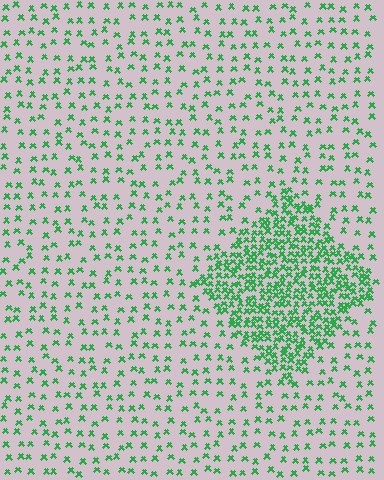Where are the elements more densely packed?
The elements are more densely packed inside the diamond boundary.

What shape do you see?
I see a diamond.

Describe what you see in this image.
The image contains small green elements arranged at two different densities. A diamond-shaped region is visible where the elements are more densely packed than the surrounding area.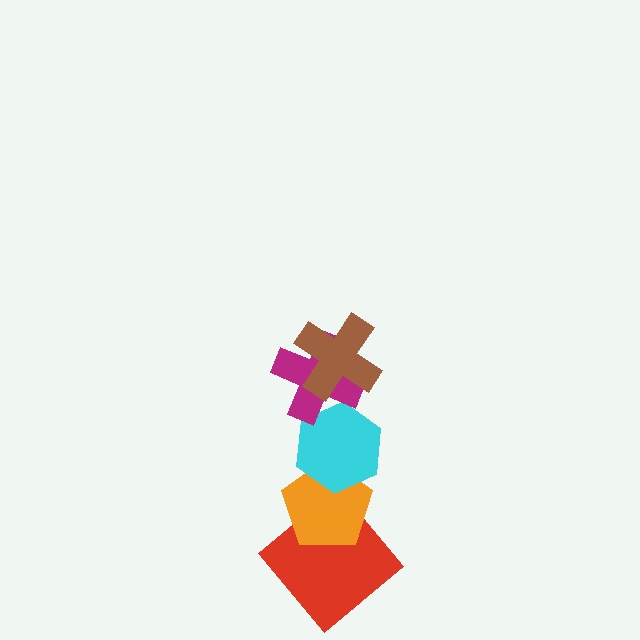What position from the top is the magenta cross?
The magenta cross is 2nd from the top.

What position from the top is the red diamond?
The red diamond is 5th from the top.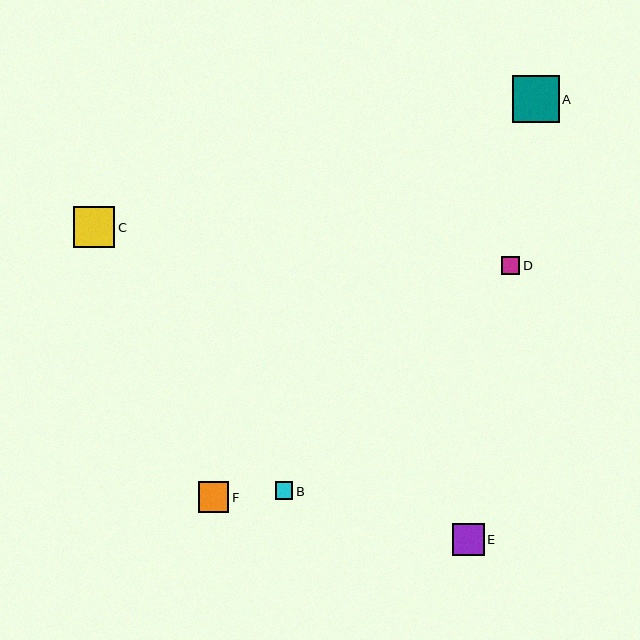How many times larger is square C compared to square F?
Square C is approximately 1.4 times the size of square F.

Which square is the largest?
Square A is the largest with a size of approximately 47 pixels.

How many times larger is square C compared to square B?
Square C is approximately 2.3 times the size of square B.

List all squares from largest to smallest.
From largest to smallest: A, C, E, F, D, B.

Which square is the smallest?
Square B is the smallest with a size of approximately 18 pixels.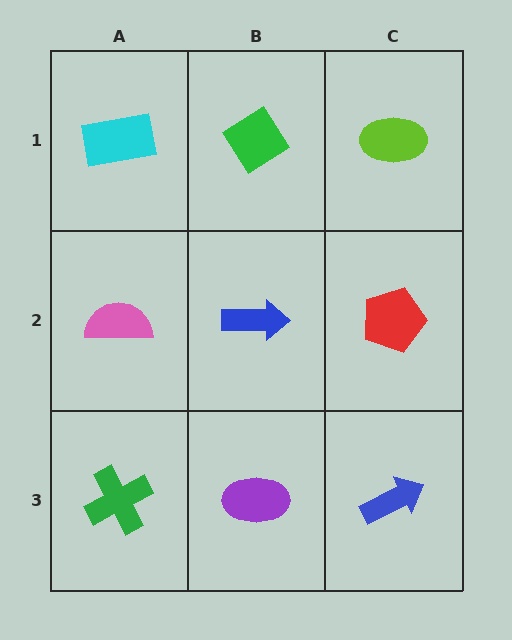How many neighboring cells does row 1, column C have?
2.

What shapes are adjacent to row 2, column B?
A green diamond (row 1, column B), a purple ellipse (row 3, column B), a pink semicircle (row 2, column A), a red pentagon (row 2, column C).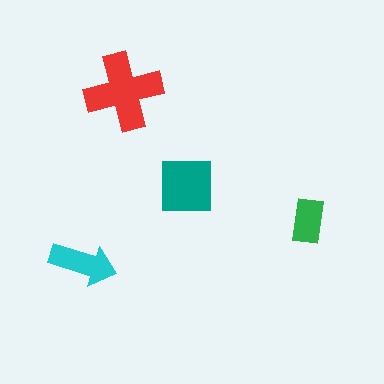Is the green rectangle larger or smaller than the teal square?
Smaller.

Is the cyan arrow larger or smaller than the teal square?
Smaller.